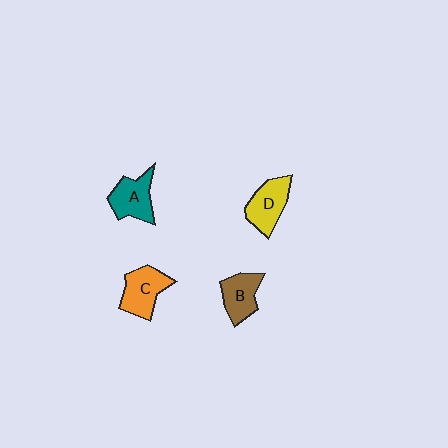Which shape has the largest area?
Shape C (orange).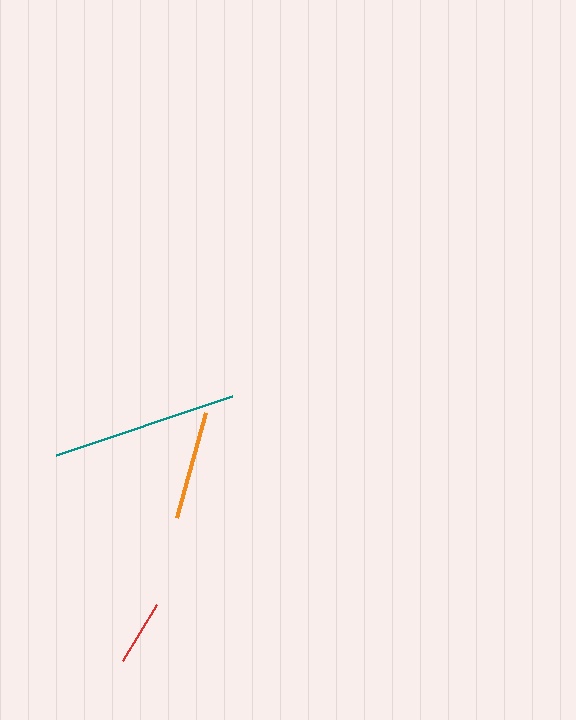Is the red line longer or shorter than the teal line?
The teal line is longer than the red line.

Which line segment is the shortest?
The red line is the shortest at approximately 65 pixels.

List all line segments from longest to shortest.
From longest to shortest: teal, orange, red.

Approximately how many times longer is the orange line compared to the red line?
The orange line is approximately 1.7 times the length of the red line.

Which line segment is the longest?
The teal line is the longest at approximately 185 pixels.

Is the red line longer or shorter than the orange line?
The orange line is longer than the red line.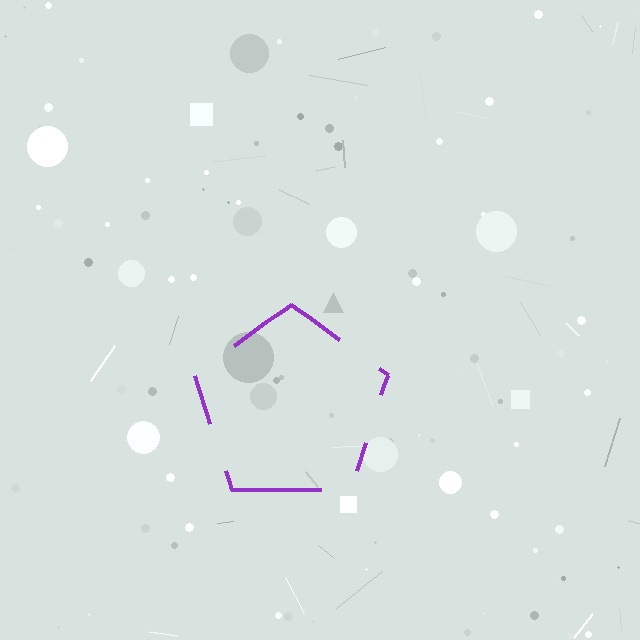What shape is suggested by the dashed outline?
The dashed outline suggests a pentagon.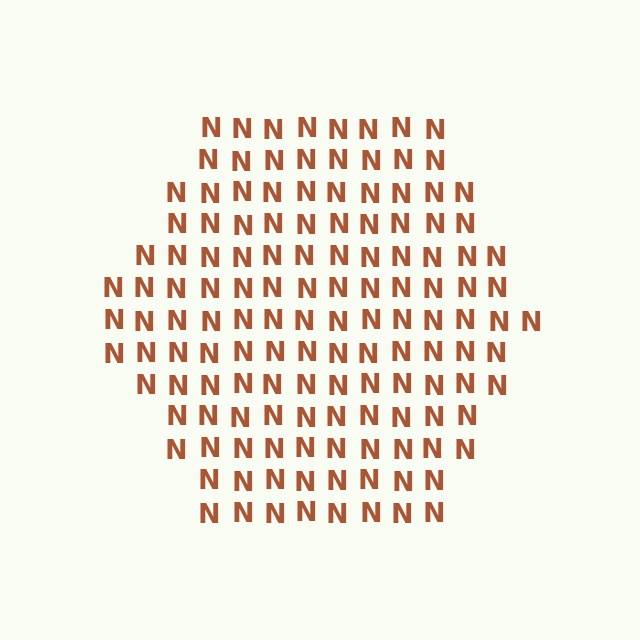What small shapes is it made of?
It is made of small letter N's.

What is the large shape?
The large shape is a hexagon.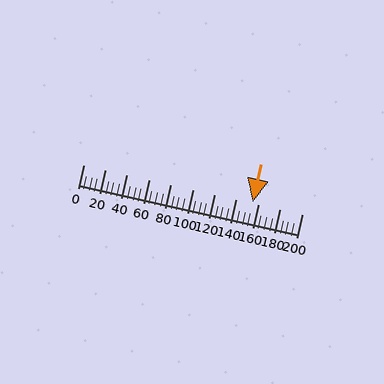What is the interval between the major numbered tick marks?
The major tick marks are spaced 20 units apart.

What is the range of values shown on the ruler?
The ruler shows values from 0 to 200.